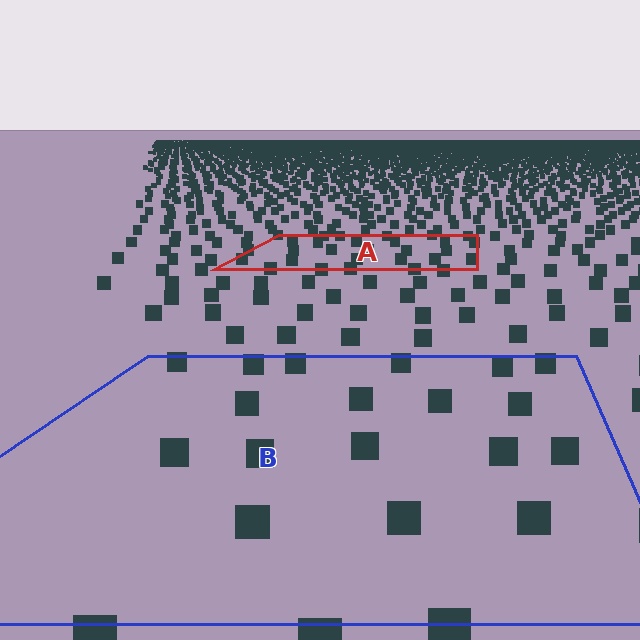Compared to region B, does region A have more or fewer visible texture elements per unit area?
Region A has more texture elements per unit area — they are packed more densely because it is farther away.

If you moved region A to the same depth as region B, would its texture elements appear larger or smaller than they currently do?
They would appear larger. At a closer depth, the same texture elements are projected at a bigger on-screen size.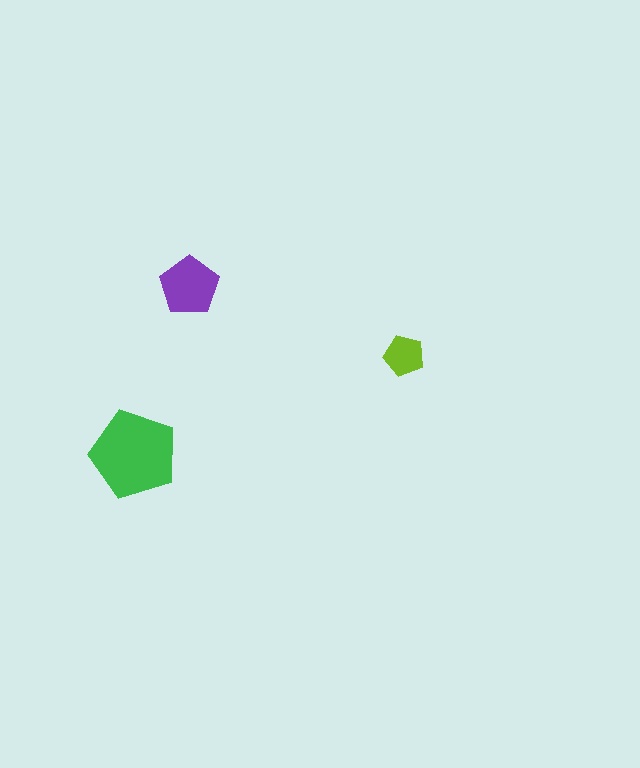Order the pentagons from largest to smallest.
the green one, the purple one, the lime one.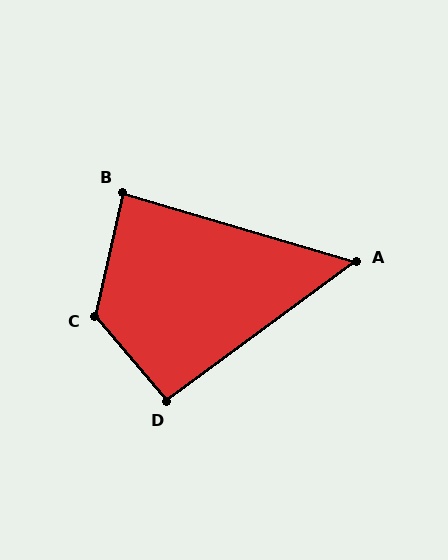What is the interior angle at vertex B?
Approximately 86 degrees (approximately right).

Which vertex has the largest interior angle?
C, at approximately 127 degrees.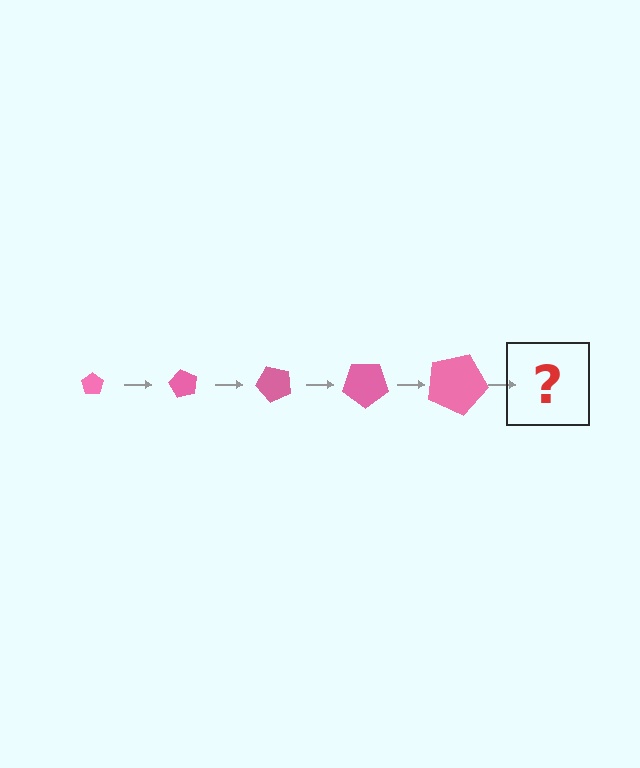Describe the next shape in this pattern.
It should be a pentagon, larger than the previous one and rotated 300 degrees from the start.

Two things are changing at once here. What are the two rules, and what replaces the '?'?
The two rules are that the pentagon grows larger each step and it rotates 60 degrees each step. The '?' should be a pentagon, larger than the previous one and rotated 300 degrees from the start.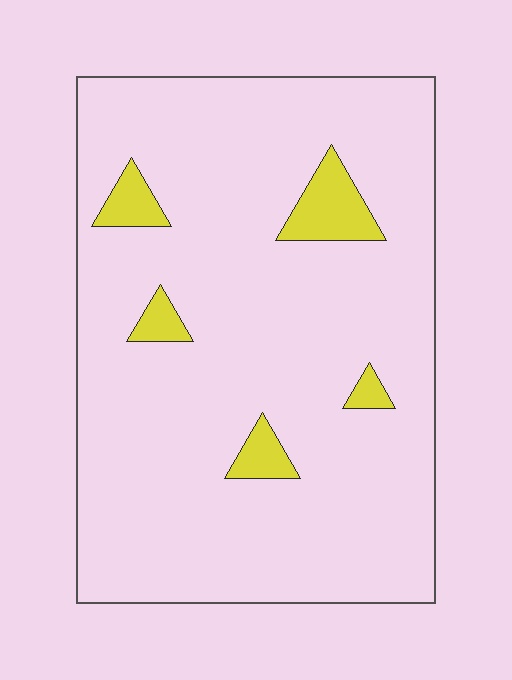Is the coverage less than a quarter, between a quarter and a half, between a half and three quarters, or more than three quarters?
Less than a quarter.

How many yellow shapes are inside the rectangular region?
5.